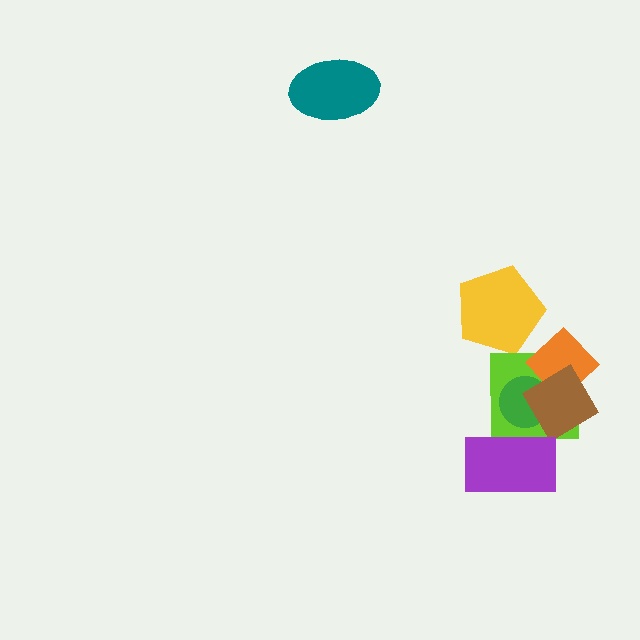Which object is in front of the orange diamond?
The brown diamond is in front of the orange diamond.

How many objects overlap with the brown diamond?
3 objects overlap with the brown diamond.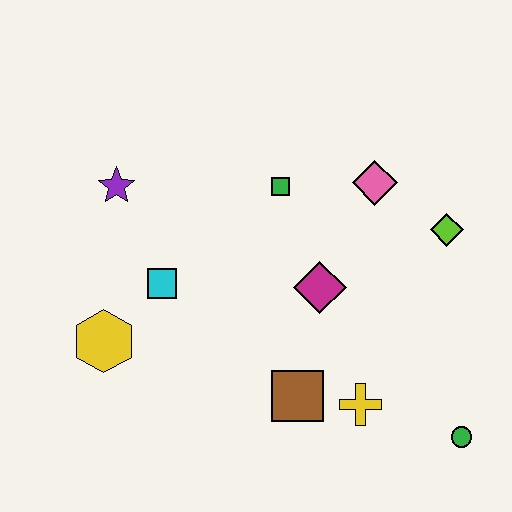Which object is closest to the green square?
The pink diamond is closest to the green square.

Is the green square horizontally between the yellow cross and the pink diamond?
No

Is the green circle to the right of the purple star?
Yes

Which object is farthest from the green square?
The green circle is farthest from the green square.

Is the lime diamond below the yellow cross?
No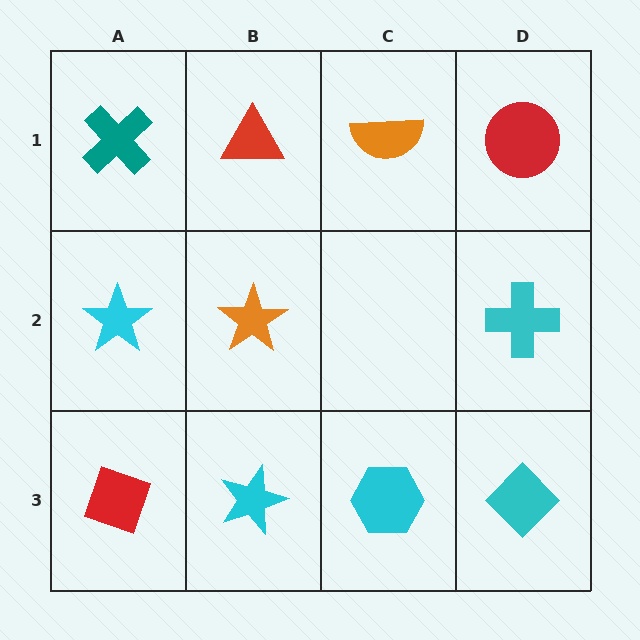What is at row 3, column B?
A cyan star.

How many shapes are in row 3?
4 shapes.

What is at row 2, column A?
A cyan star.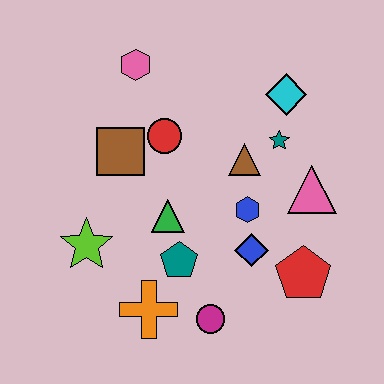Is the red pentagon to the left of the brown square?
No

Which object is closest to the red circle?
The brown square is closest to the red circle.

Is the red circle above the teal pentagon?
Yes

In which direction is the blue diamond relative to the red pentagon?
The blue diamond is to the left of the red pentagon.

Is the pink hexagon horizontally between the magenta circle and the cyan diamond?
No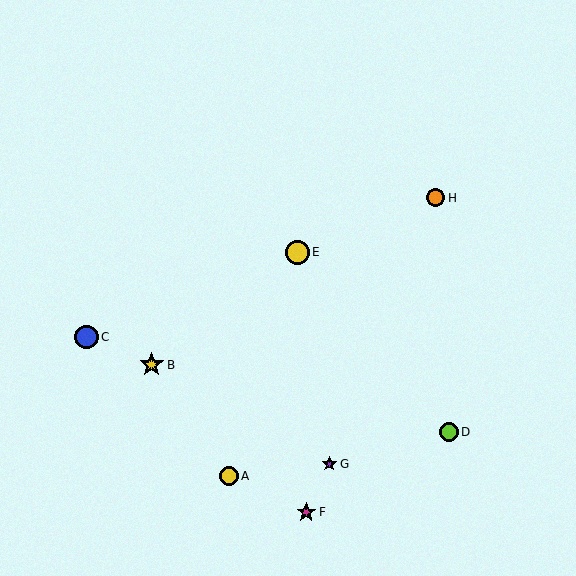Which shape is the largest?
The yellow star (labeled B) is the largest.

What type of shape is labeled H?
Shape H is an orange circle.